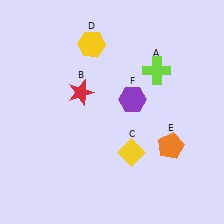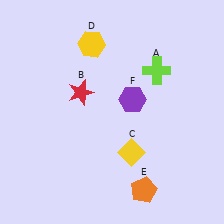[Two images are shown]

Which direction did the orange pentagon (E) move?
The orange pentagon (E) moved down.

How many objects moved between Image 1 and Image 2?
1 object moved between the two images.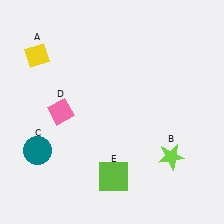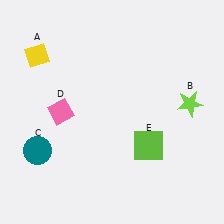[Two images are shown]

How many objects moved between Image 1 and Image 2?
2 objects moved between the two images.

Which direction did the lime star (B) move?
The lime star (B) moved up.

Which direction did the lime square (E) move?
The lime square (E) moved right.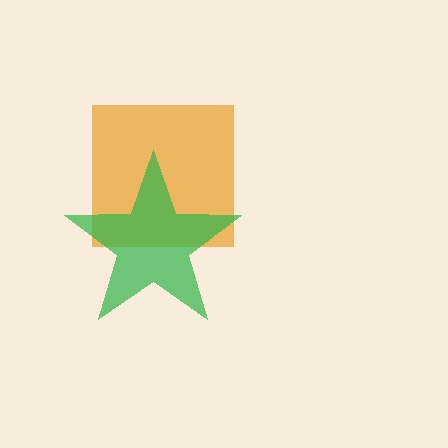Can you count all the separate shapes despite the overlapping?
Yes, there are 2 separate shapes.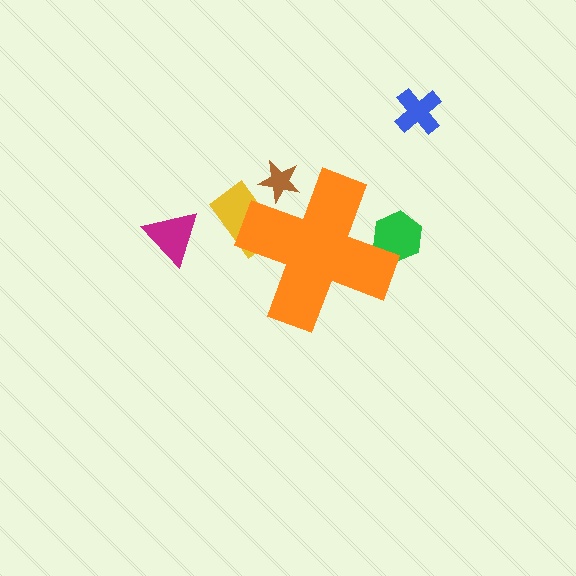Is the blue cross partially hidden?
No, the blue cross is fully visible.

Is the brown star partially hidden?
Yes, the brown star is partially hidden behind the orange cross.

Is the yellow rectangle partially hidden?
Yes, the yellow rectangle is partially hidden behind the orange cross.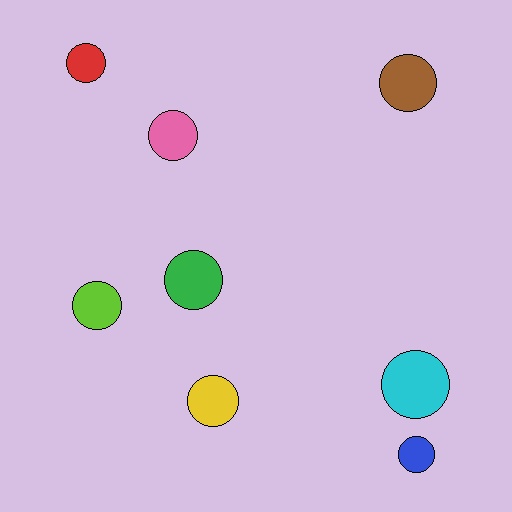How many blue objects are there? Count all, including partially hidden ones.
There is 1 blue object.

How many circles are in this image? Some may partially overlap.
There are 8 circles.